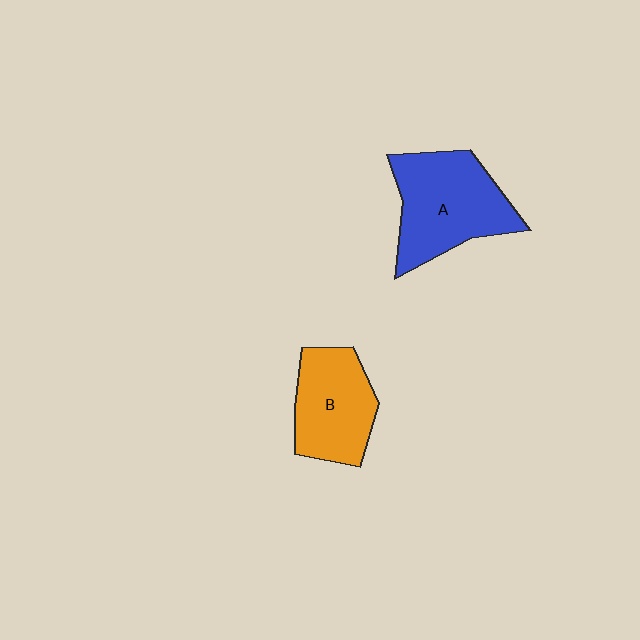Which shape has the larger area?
Shape A (blue).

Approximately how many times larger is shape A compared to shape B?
Approximately 1.3 times.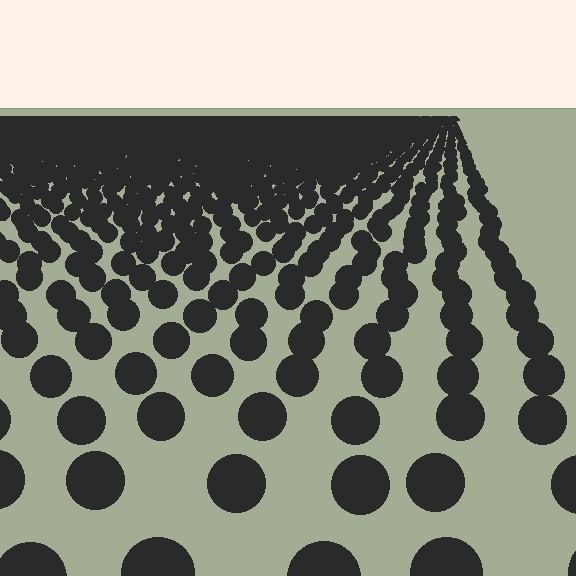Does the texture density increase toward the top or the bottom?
Density increases toward the top.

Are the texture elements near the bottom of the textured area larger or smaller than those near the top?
Larger. Near the bottom, elements are closer to the viewer and appear at a bigger on-screen size.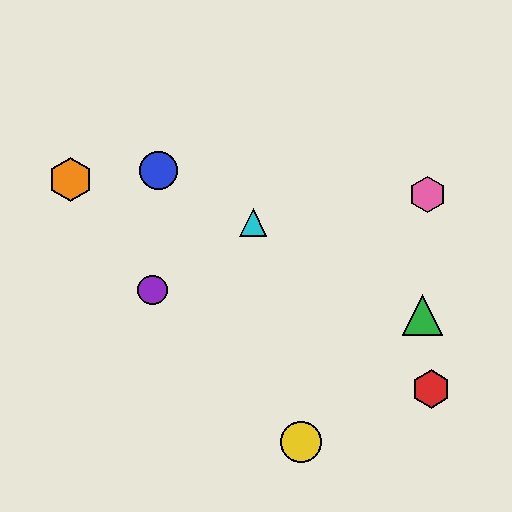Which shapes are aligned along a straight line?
The blue circle, the green triangle, the cyan triangle are aligned along a straight line.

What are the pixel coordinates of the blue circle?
The blue circle is at (159, 171).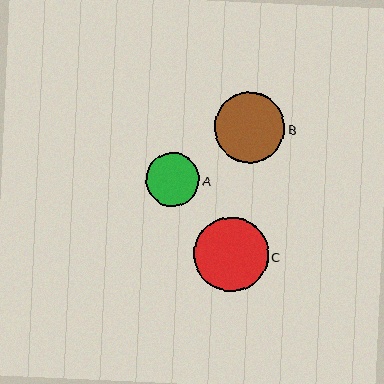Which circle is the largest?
Circle C is the largest with a size of approximately 74 pixels.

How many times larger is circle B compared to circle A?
Circle B is approximately 1.3 times the size of circle A.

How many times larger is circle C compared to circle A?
Circle C is approximately 1.4 times the size of circle A.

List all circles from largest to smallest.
From largest to smallest: C, B, A.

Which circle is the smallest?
Circle A is the smallest with a size of approximately 54 pixels.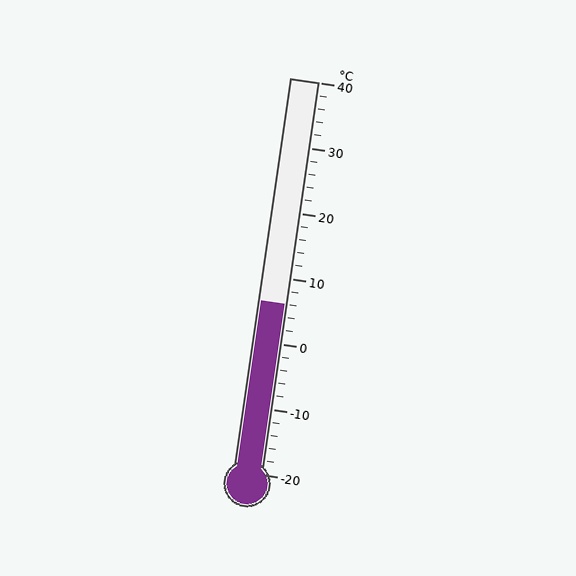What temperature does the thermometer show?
The thermometer shows approximately 6°C.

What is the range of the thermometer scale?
The thermometer scale ranges from -20°C to 40°C.